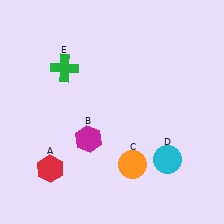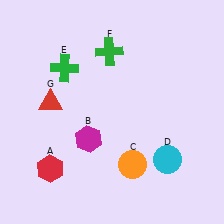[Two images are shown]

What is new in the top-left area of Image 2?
A red triangle (G) was added in the top-left area of Image 2.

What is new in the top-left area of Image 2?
A green cross (F) was added in the top-left area of Image 2.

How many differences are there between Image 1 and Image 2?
There are 2 differences between the two images.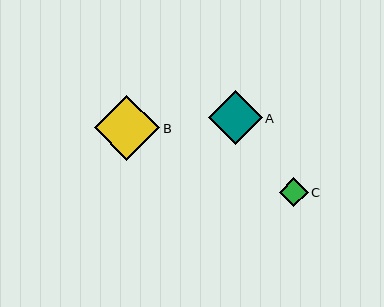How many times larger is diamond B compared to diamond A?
Diamond B is approximately 1.2 times the size of diamond A.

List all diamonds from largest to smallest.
From largest to smallest: B, A, C.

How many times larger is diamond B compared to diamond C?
Diamond B is approximately 2.3 times the size of diamond C.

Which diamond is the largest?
Diamond B is the largest with a size of approximately 65 pixels.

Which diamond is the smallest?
Diamond C is the smallest with a size of approximately 29 pixels.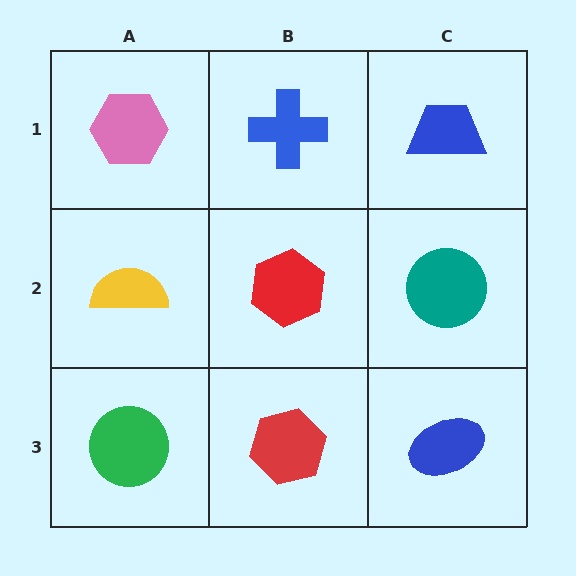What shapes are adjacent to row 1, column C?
A teal circle (row 2, column C), a blue cross (row 1, column B).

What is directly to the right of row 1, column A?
A blue cross.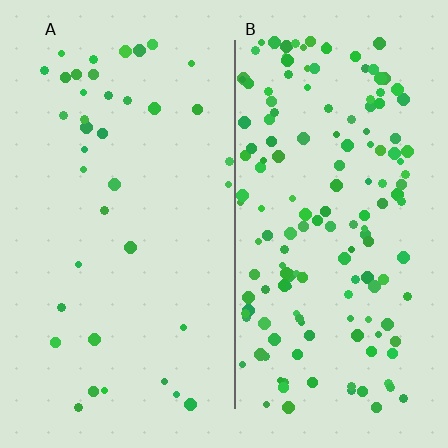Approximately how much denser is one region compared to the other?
Approximately 4.1× — region B over region A.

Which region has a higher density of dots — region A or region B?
B (the right).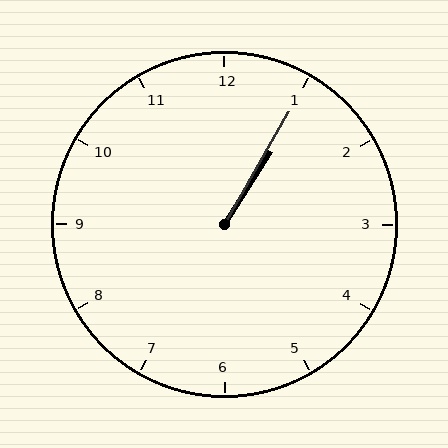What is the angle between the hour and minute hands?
Approximately 2 degrees.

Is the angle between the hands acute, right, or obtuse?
It is acute.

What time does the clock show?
1:05.